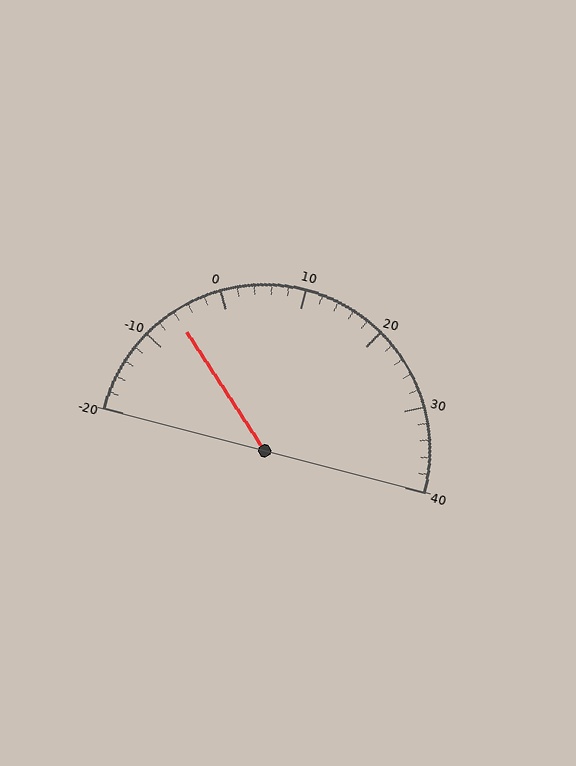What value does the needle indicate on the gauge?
The needle indicates approximately -6.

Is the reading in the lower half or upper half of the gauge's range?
The reading is in the lower half of the range (-20 to 40).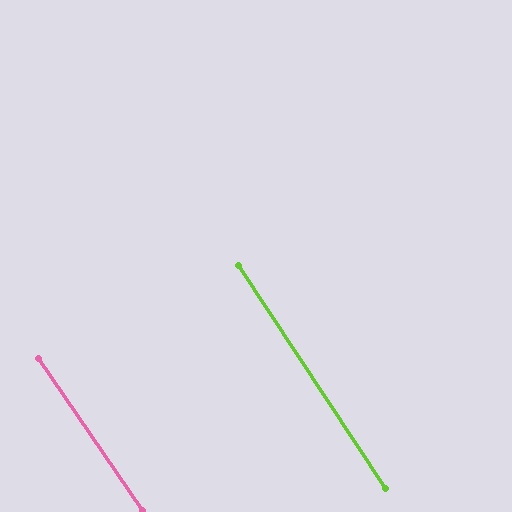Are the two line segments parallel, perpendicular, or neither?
Parallel — their directions differ by only 0.8°.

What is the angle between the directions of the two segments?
Approximately 1 degree.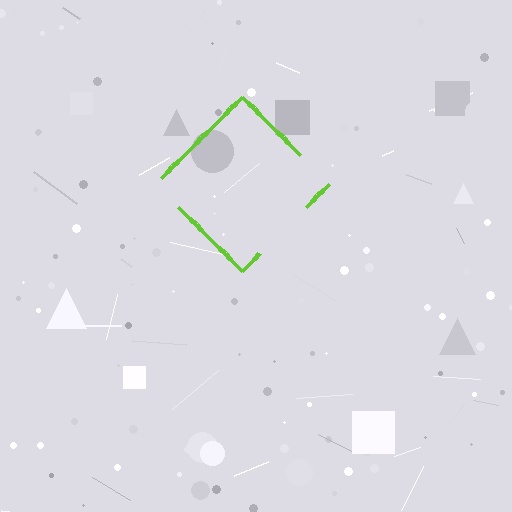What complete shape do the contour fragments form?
The contour fragments form a diamond.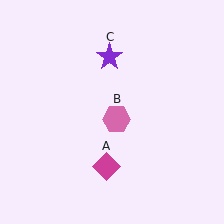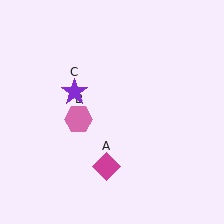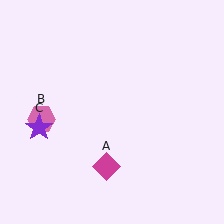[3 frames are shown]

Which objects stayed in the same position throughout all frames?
Magenta diamond (object A) remained stationary.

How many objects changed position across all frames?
2 objects changed position: pink hexagon (object B), purple star (object C).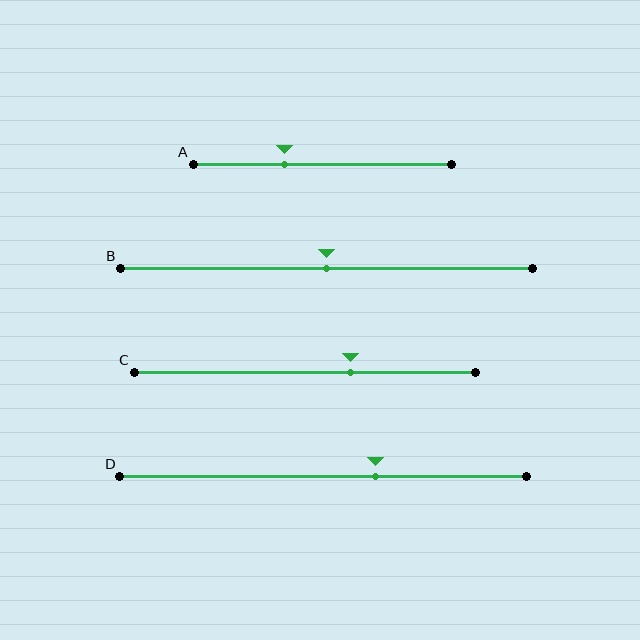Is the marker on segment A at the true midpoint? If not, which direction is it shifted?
No, the marker on segment A is shifted to the left by about 15% of the segment length.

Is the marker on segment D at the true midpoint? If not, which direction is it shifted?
No, the marker on segment D is shifted to the right by about 13% of the segment length.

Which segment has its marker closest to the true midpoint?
Segment B has its marker closest to the true midpoint.